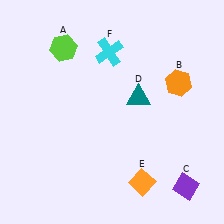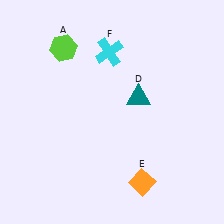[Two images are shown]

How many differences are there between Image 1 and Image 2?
There are 2 differences between the two images.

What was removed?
The purple diamond (C), the orange hexagon (B) were removed in Image 2.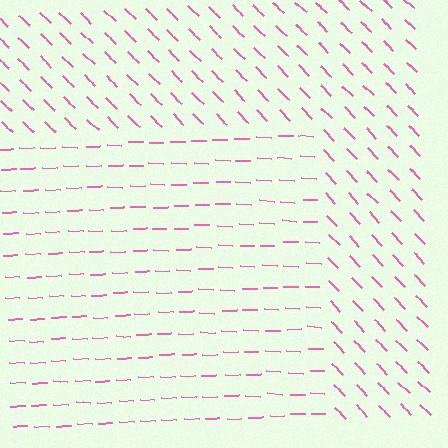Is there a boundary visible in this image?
Yes, there is a texture boundary formed by a change in line orientation.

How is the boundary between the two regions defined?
The boundary is defined purely by a change in line orientation (approximately 45 degrees difference). All lines are the same color and thickness.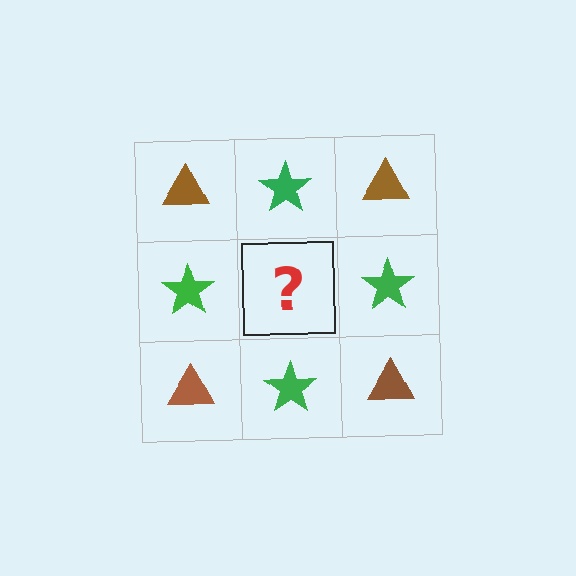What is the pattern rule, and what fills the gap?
The rule is that it alternates brown triangle and green star in a checkerboard pattern. The gap should be filled with a brown triangle.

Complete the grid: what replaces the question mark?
The question mark should be replaced with a brown triangle.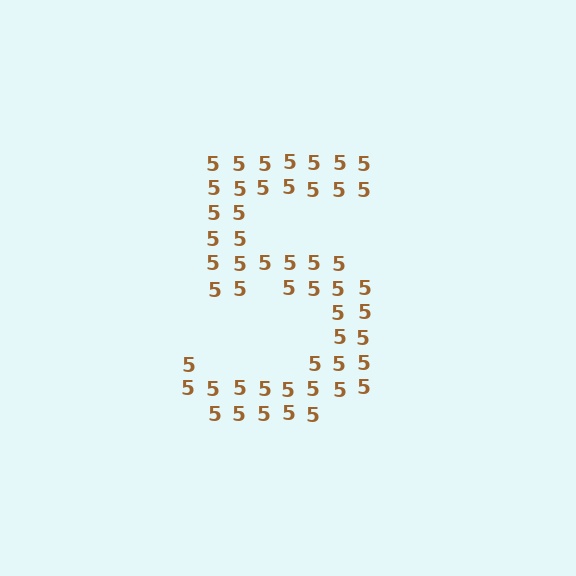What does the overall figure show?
The overall figure shows the digit 5.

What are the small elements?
The small elements are digit 5's.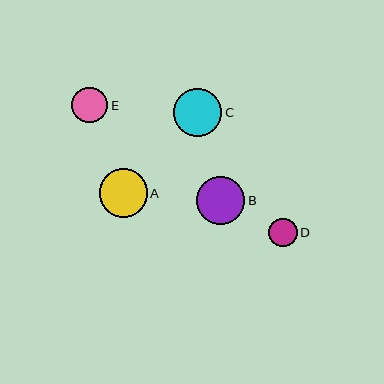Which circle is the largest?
Circle B is the largest with a size of approximately 49 pixels.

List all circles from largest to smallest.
From largest to smallest: B, A, C, E, D.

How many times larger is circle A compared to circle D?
Circle A is approximately 1.7 times the size of circle D.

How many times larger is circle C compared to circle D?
Circle C is approximately 1.7 times the size of circle D.